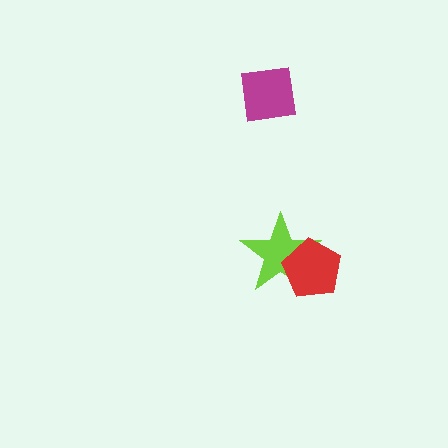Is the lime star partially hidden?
Yes, it is partially covered by another shape.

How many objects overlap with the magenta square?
0 objects overlap with the magenta square.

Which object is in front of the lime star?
The red pentagon is in front of the lime star.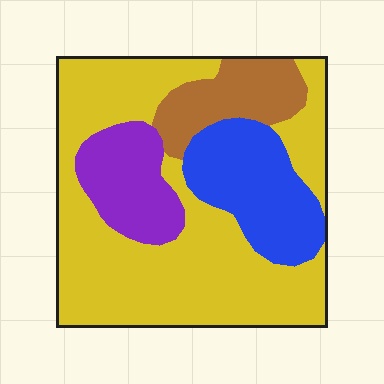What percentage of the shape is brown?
Brown covers 12% of the shape.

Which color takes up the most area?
Yellow, at roughly 60%.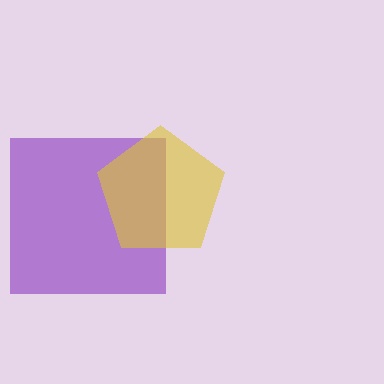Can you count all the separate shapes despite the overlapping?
Yes, there are 2 separate shapes.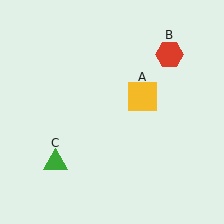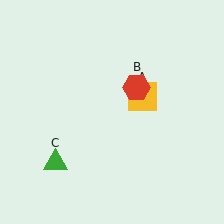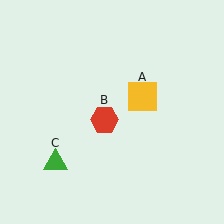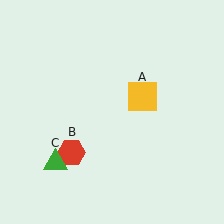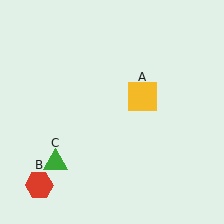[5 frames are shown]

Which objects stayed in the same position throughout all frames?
Yellow square (object A) and green triangle (object C) remained stationary.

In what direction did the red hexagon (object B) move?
The red hexagon (object B) moved down and to the left.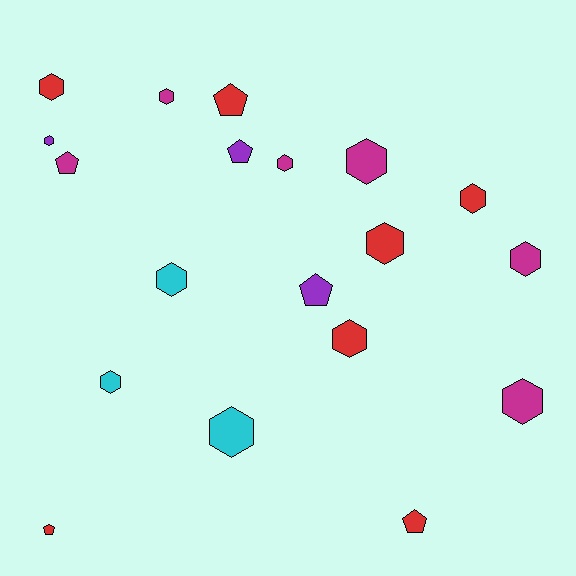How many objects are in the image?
There are 19 objects.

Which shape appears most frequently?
Hexagon, with 13 objects.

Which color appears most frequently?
Red, with 7 objects.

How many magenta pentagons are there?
There is 1 magenta pentagon.